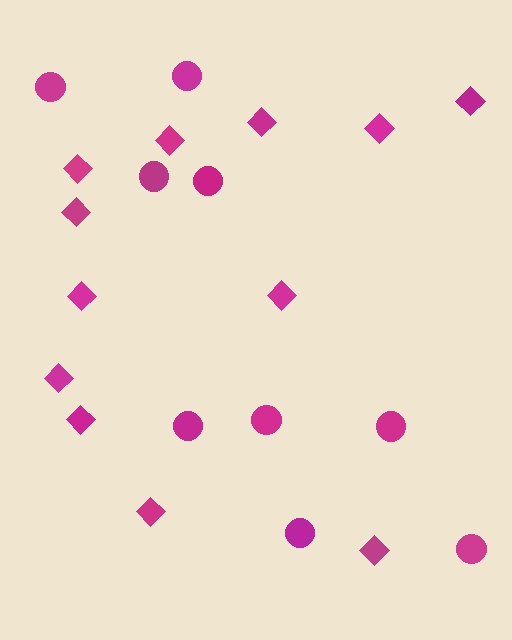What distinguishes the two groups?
There are 2 groups: one group of circles (9) and one group of diamonds (12).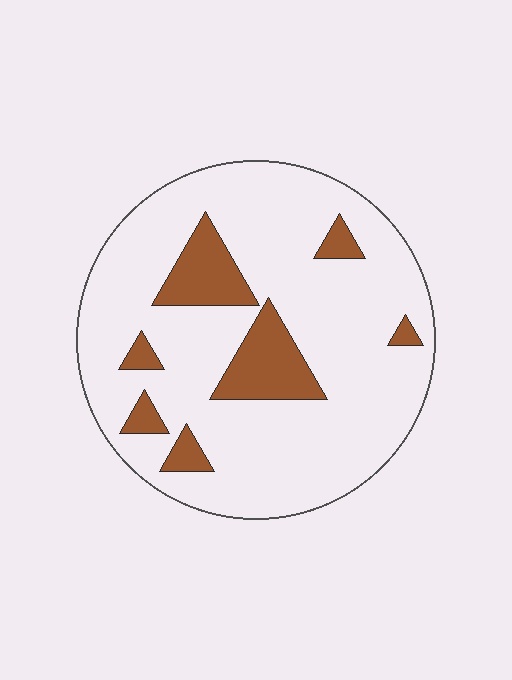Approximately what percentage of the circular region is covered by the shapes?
Approximately 15%.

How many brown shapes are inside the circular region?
7.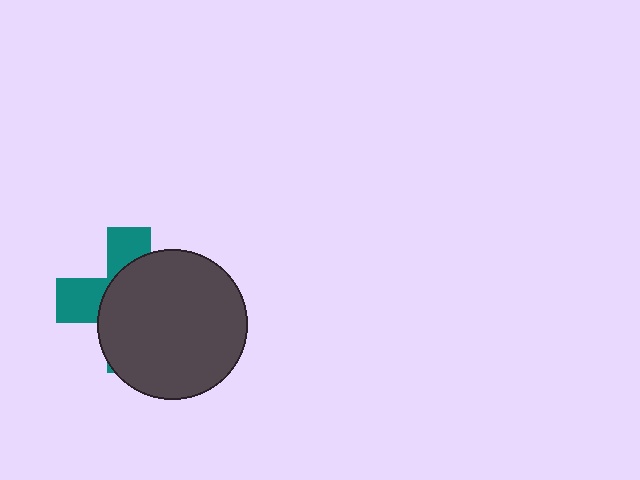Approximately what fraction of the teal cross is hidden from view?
Roughly 66% of the teal cross is hidden behind the dark gray circle.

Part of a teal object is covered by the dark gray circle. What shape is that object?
It is a cross.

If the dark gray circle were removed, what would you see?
You would see the complete teal cross.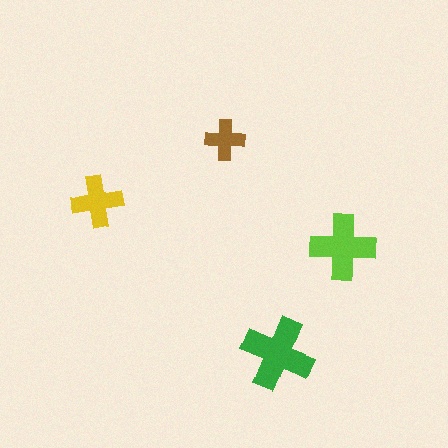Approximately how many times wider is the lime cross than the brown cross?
About 1.5 times wider.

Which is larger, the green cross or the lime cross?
The green one.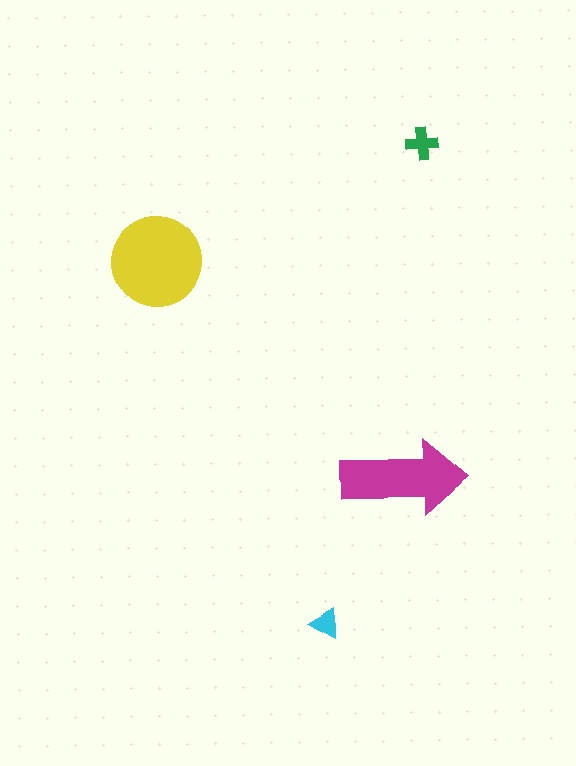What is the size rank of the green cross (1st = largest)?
3rd.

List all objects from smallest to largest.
The cyan triangle, the green cross, the magenta arrow, the yellow circle.